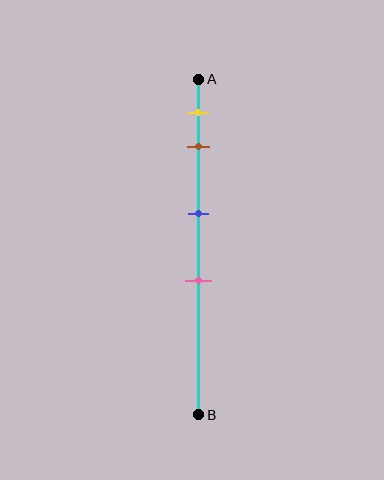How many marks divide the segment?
There are 4 marks dividing the segment.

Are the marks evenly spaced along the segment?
No, the marks are not evenly spaced.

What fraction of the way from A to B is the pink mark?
The pink mark is approximately 60% (0.6) of the way from A to B.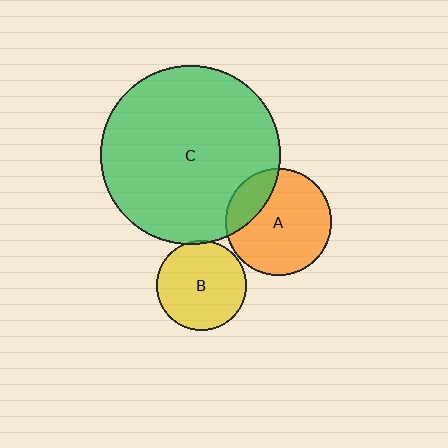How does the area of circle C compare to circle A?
Approximately 2.8 times.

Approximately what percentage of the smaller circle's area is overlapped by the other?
Approximately 5%.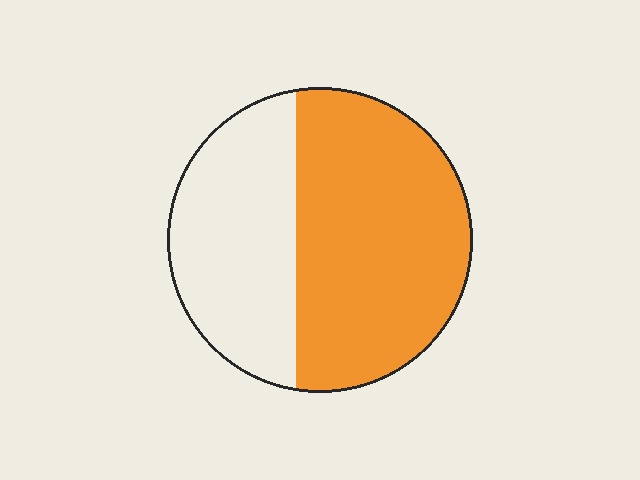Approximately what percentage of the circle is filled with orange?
Approximately 60%.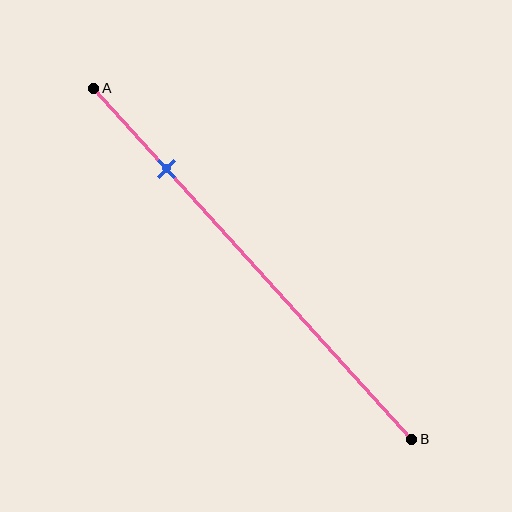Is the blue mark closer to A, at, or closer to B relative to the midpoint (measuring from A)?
The blue mark is closer to point A than the midpoint of segment AB.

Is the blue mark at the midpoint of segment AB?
No, the mark is at about 25% from A, not at the 50% midpoint.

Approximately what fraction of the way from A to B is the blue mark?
The blue mark is approximately 25% of the way from A to B.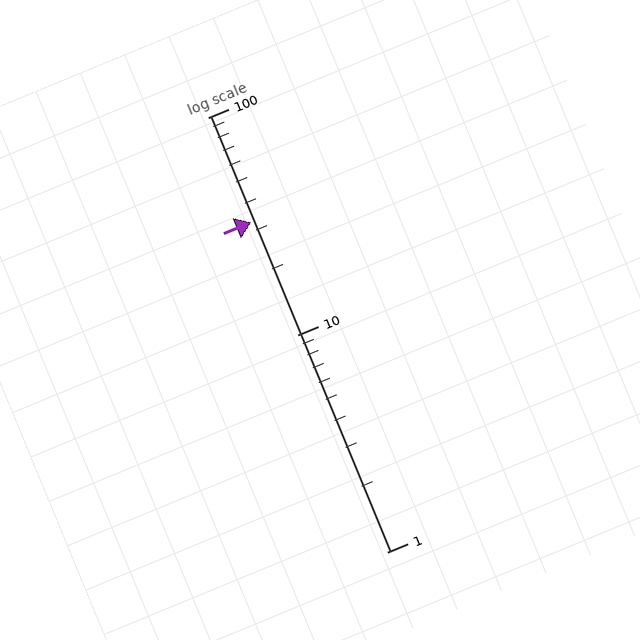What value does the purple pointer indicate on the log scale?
The pointer indicates approximately 33.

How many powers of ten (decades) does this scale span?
The scale spans 2 decades, from 1 to 100.